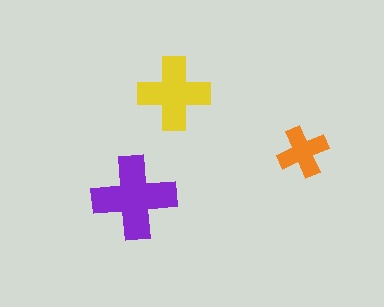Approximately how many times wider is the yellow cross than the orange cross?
About 1.5 times wider.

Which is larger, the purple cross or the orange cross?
The purple one.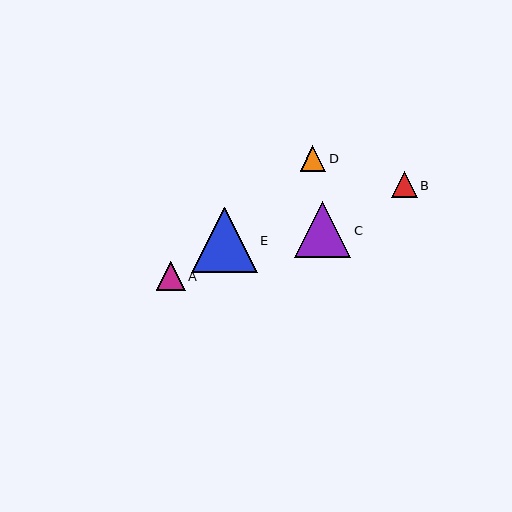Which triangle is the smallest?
Triangle D is the smallest with a size of approximately 26 pixels.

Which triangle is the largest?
Triangle E is the largest with a size of approximately 66 pixels.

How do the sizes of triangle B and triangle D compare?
Triangle B and triangle D are approximately the same size.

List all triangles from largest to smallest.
From largest to smallest: E, C, A, B, D.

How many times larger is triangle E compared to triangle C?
Triangle E is approximately 1.2 times the size of triangle C.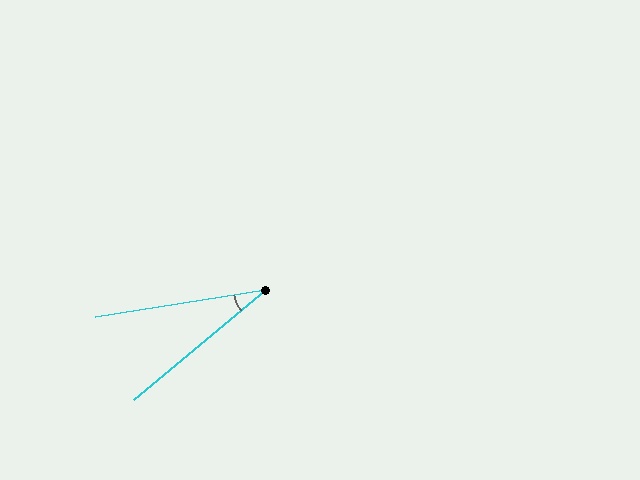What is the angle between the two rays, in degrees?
Approximately 31 degrees.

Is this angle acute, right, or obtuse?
It is acute.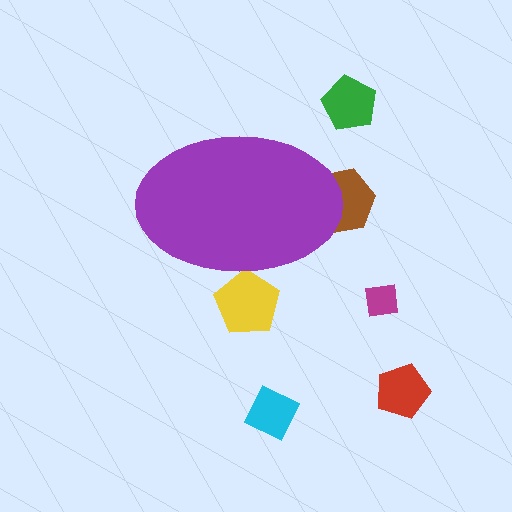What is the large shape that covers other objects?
A purple ellipse.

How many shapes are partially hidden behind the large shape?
2 shapes are partially hidden.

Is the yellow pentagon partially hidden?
Yes, the yellow pentagon is partially hidden behind the purple ellipse.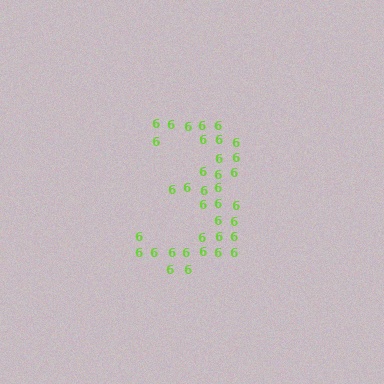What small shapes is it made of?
It is made of small digit 6's.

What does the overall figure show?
The overall figure shows the digit 3.